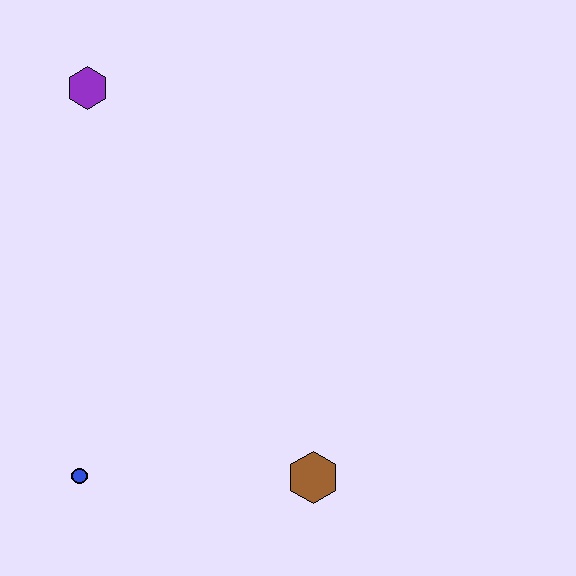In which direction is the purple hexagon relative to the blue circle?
The purple hexagon is above the blue circle.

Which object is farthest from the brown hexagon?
The purple hexagon is farthest from the brown hexagon.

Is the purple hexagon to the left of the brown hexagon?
Yes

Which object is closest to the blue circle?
The brown hexagon is closest to the blue circle.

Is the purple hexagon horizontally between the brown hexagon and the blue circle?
Yes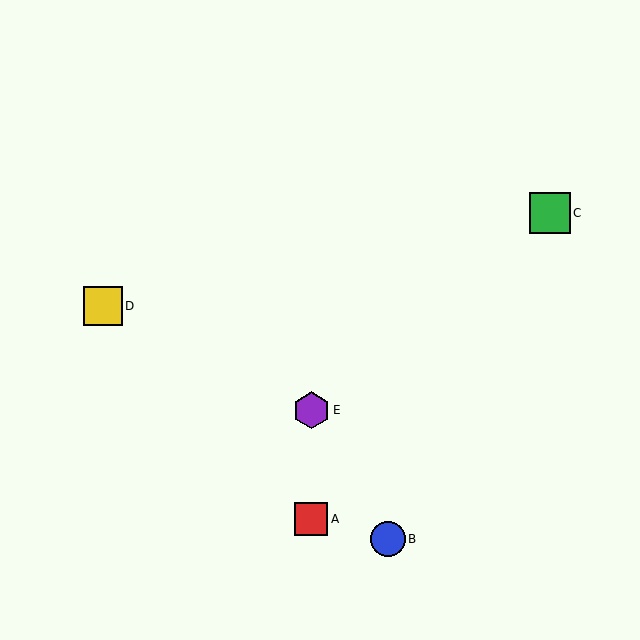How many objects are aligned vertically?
2 objects (A, E) are aligned vertically.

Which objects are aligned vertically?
Objects A, E are aligned vertically.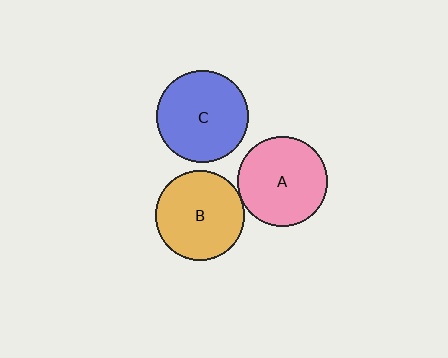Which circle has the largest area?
Circle C (blue).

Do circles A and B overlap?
Yes.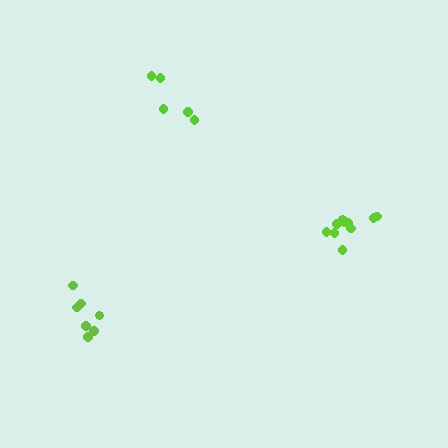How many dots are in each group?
Group 1: 7 dots, Group 2: 5 dots, Group 3: 10 dots (22 total).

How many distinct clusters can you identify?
There are 3 distinct clusters.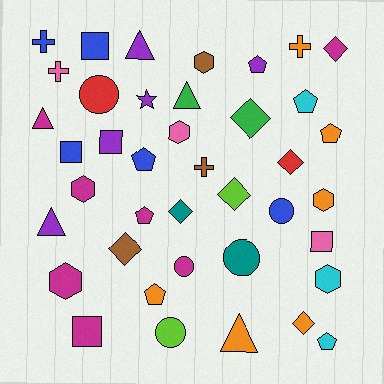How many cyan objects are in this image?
There are 3 cyan objects.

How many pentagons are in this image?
There are 7 pentagons.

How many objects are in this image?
There are 40 objects.